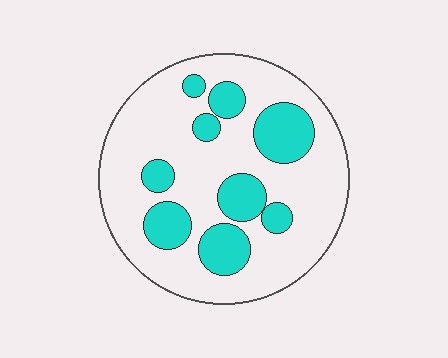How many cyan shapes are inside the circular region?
9.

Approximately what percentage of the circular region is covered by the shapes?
Approximately 25%.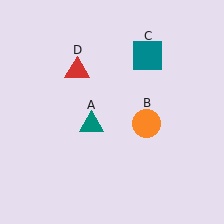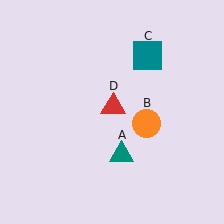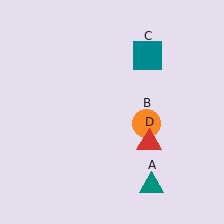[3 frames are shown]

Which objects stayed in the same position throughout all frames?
Orange circle (object B) and teal square (object C) remained stationary.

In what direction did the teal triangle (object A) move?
The teal triangle (object A) moved down and to the right.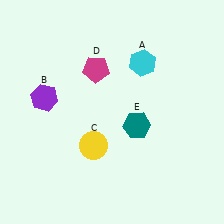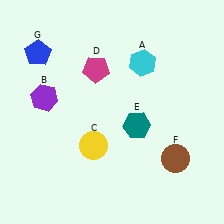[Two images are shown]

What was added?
A brown circle (F), a blue pentagon (G) were added in Image 2.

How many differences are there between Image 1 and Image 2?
There are 2 differences between the two images.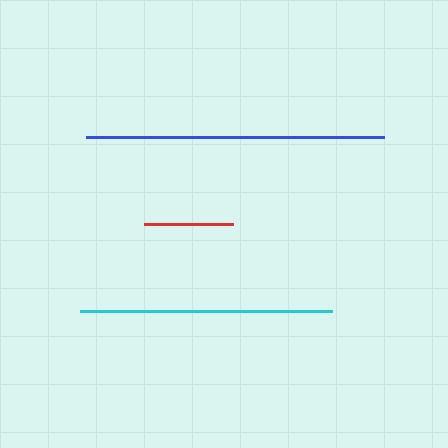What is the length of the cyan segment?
The cyan segment is approximately 253 pixels long.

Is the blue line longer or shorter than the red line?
The blue line is longer than the red line.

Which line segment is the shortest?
The red line is the shortest at approximately 89 pixels.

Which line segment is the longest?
The blue line is the longest at approximately 298 pixels.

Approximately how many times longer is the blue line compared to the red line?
The blue line is approximately 3.4 times the length of the red line.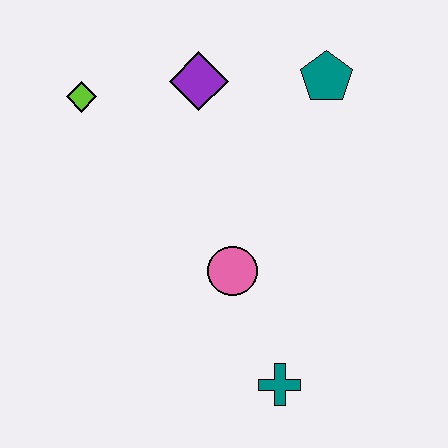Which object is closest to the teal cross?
The pink circle is closest to the teal cross.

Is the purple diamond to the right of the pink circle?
No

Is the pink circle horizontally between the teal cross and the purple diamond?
Yes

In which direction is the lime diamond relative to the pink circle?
The lime diamond is above the pink circle.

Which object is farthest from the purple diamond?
The teal cross is farthest from the purple diamond.